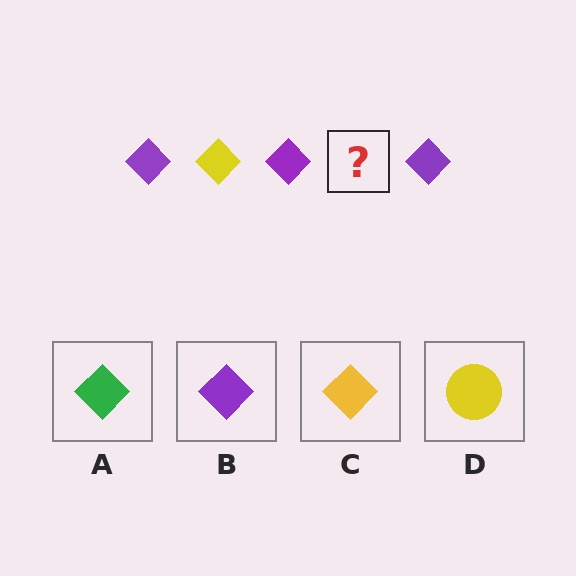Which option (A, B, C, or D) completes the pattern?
C.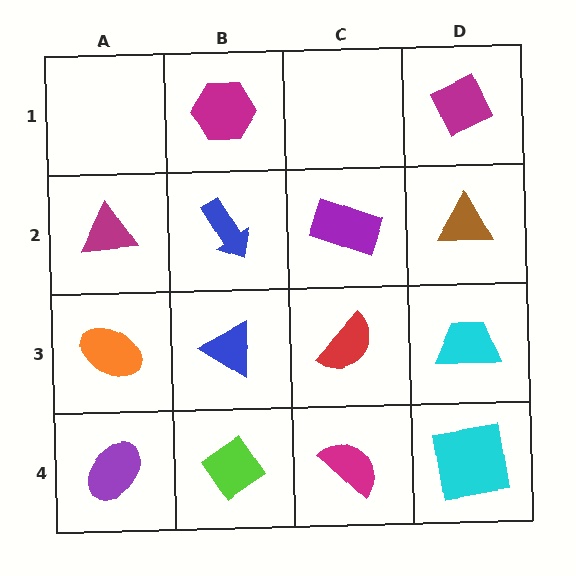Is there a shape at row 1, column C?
No, that cell is empty.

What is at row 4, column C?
A magenta semicircle.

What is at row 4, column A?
A purple ellipse.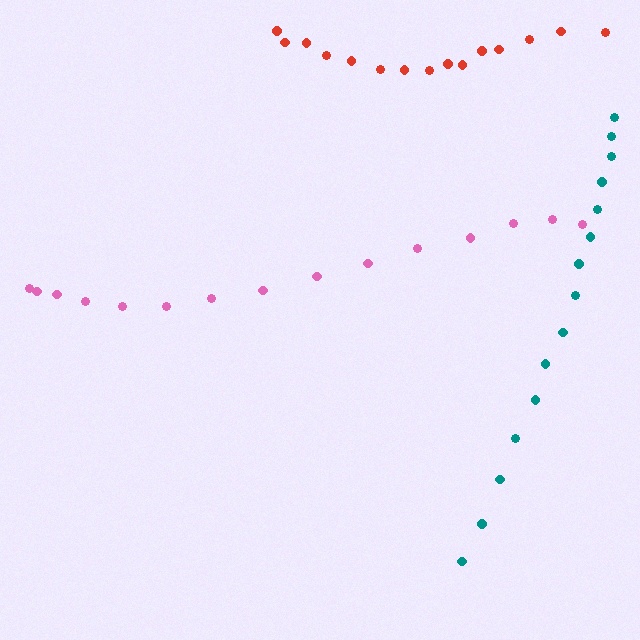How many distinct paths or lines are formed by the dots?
There are 3 distinct paths.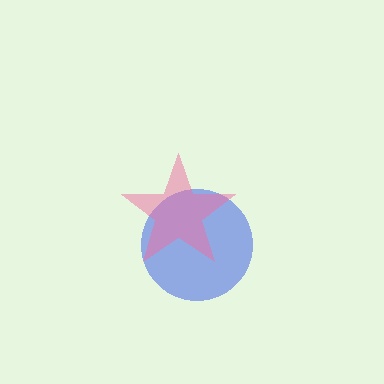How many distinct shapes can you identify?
There are 2 distinct shapes: a blue circle, a pink star.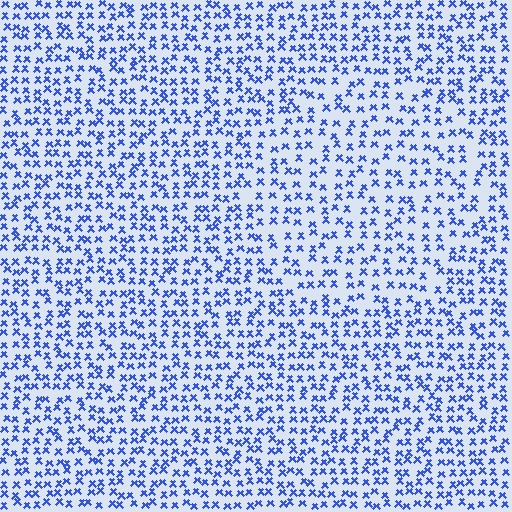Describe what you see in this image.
The image contains small blue elements arranged at two different densities. A circle-shaped region is visible where the elements are less densely packed than the surrounding area.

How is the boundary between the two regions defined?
The boundary is defined by a change in element density (approximately 1.4x ratio). All elements are the same color, size, and shape.